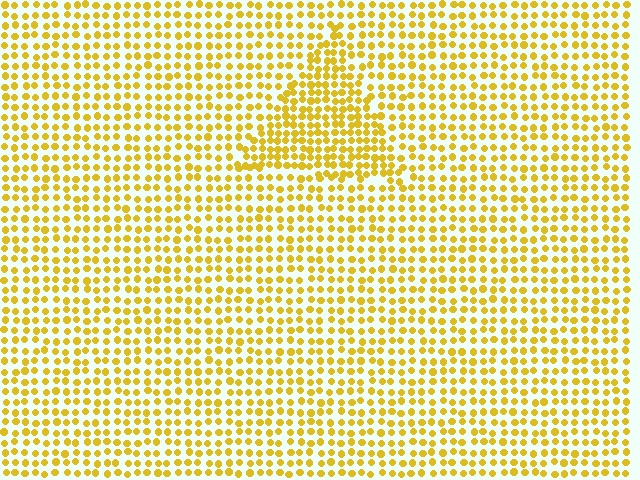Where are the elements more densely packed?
The elements are more densely packed inside the triangle boundary.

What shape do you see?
I see a triangle.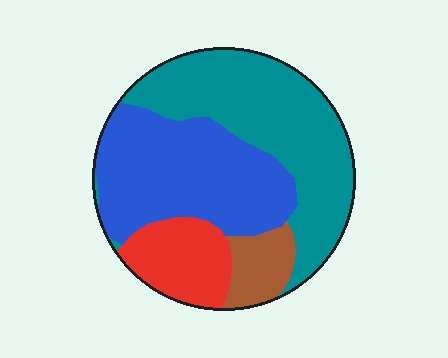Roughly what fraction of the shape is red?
Red takes up less than a quarter of the shape.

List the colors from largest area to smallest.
From largest to smallest: teal, blue, red, brown.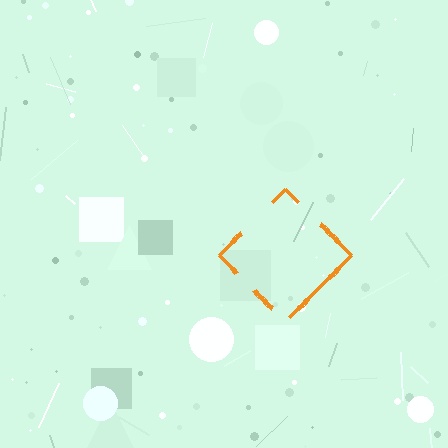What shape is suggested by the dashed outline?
The dashed outline suggests a diamond.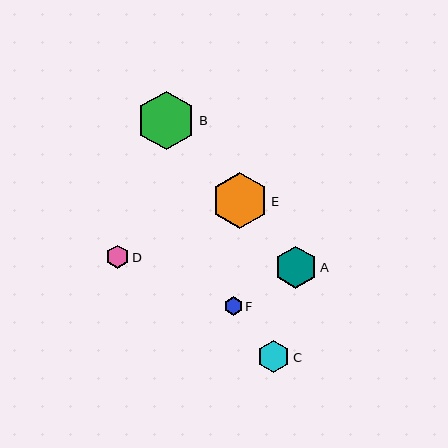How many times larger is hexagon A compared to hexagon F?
Hexagon A is approximately 2.3 times the size of hexagon F.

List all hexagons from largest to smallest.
From largest to smallest: B, E, A, C, D, F.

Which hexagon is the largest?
Hexagon B is the largest with a size of approximately 59 pixels.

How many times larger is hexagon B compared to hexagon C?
Hexagon B is approximately 1.8 times the size of hexagon C.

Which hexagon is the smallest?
Hexagon F is the smallest with a size of approximately 19 pixels.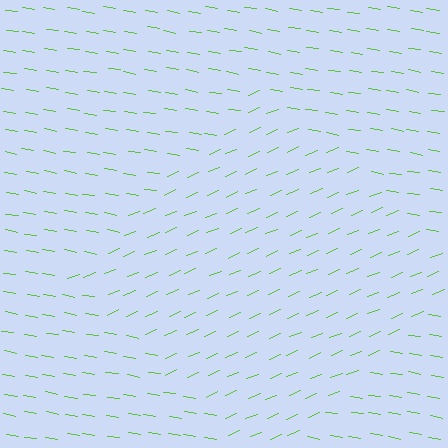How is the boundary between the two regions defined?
The boundary is defined purely by a change in line orientation (approximately 32 degrees difference). All lines are the same color and thickness.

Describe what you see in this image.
The image is filled with small lime line segments. A diamond region in the image has lines oriented differently from the surrounding lines, creating a visible texture boundary.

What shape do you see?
I see a diamond.